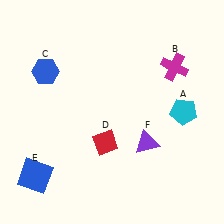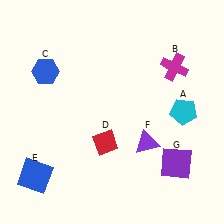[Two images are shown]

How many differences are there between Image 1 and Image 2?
There is 1 difference between the two images.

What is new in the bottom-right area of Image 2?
A purple square (G) was added in the bottom-right area of Image 2.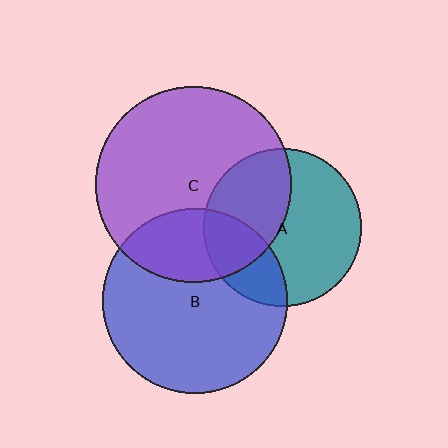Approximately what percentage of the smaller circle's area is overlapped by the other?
Approximately 40%.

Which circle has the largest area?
Circle C (purple).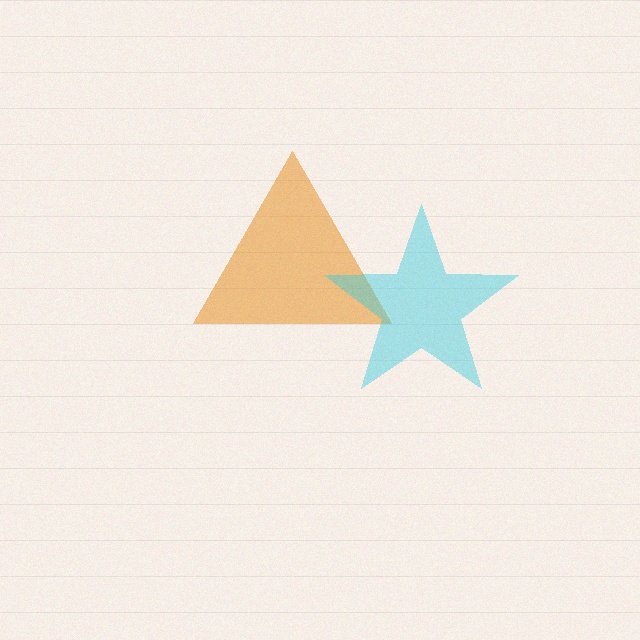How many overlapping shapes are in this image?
There are 2 overlapping shapes in the image.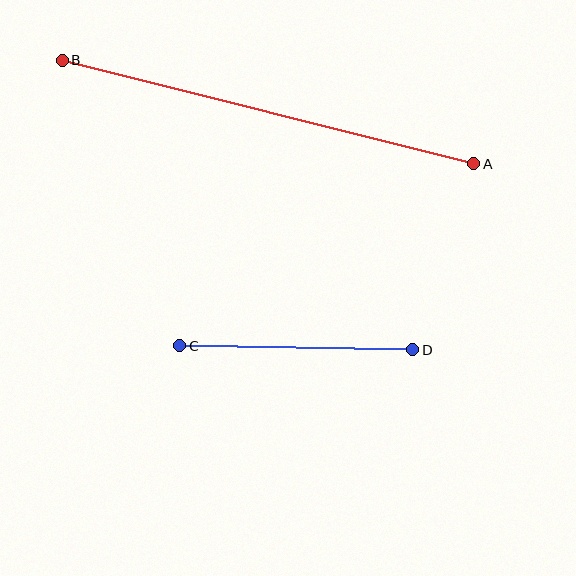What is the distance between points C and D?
The distance is approximately 233 pixels.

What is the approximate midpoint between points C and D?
The midpoint is at approximately (296, 348) pixels.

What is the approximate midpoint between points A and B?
The midpoint is at approximately (268, 112) pixels.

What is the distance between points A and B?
The distance is approximately 424 pixels.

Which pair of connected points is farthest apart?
Points A and B are farthest apart.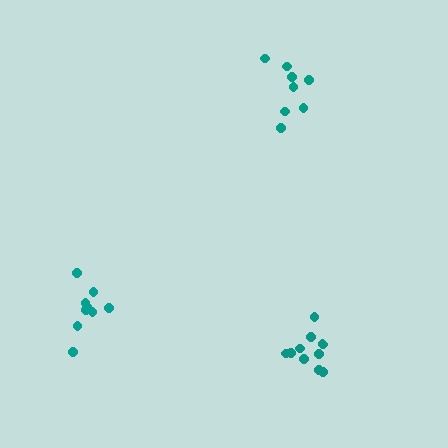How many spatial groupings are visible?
There are 3 spatial groupings.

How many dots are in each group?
Group 1: 9 dots, Group 2: 11 dots, Group 3: 8 dots (28 total).